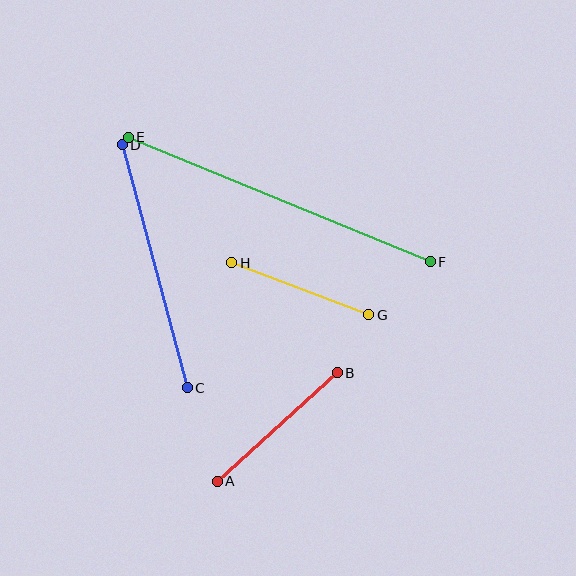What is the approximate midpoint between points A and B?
The midpoint is at approximately (277, 427) pixels.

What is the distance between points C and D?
The distance is approximately 251 pixels.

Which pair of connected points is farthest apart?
Points E and F are farthest apart.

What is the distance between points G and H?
The distance is approximately 147 pixels.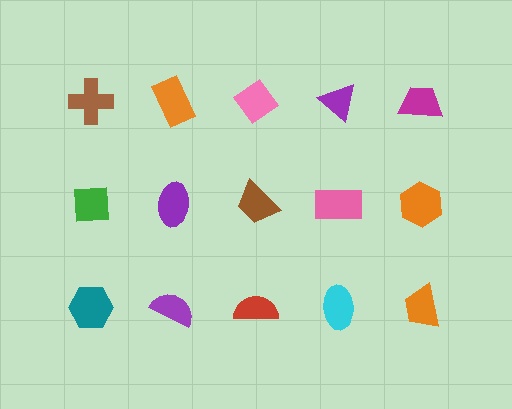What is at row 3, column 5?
An orange trapezoid.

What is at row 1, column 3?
A pink diamond.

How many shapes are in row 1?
5 shapes.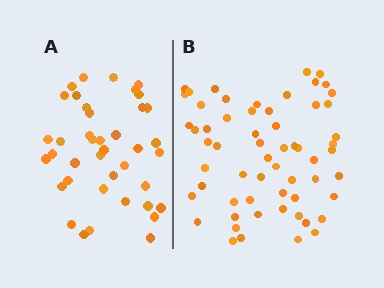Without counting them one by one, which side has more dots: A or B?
Region B (the right region) has more dots.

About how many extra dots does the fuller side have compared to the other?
Region B has approximately 20 more dots than region A.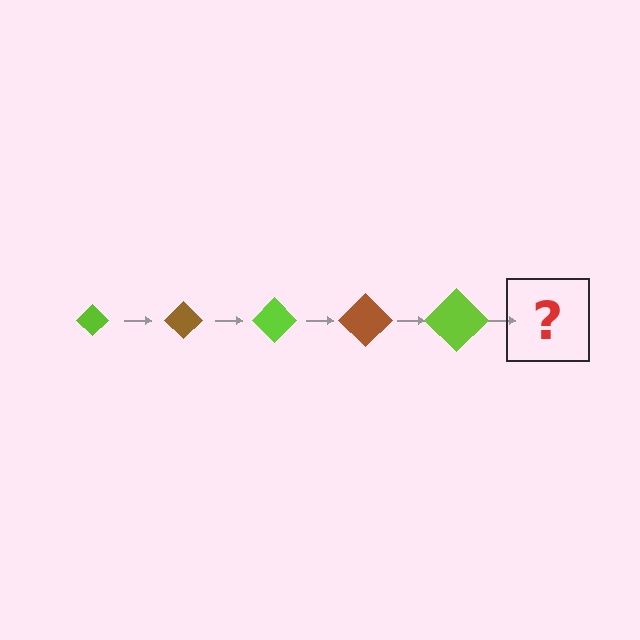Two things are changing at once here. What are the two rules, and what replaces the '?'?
The two rules are that the diamond grows larger each step and the color cycles through lime and brown. The '?' should be a brown diamond, larger than the previous one.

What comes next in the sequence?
The next element should be a brown diamond, larger than the previous one.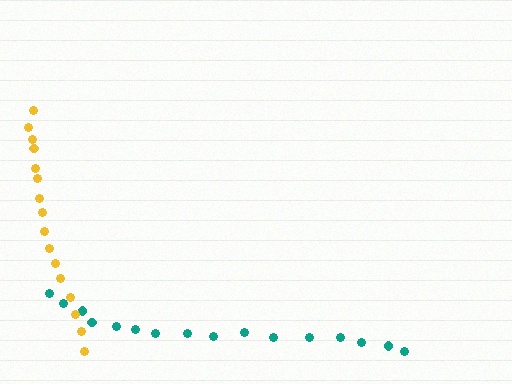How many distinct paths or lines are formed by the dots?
There are 2 distinct paths.